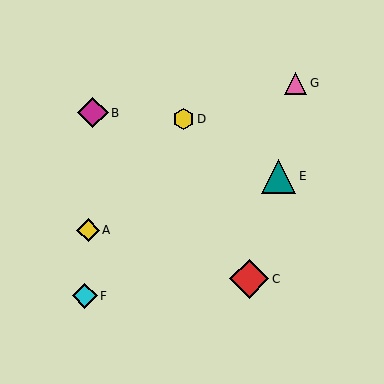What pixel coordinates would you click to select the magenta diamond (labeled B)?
Click at (93, 113) to select the magenta diamond B.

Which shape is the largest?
The red diamond (labeled C) is the largest.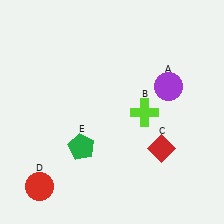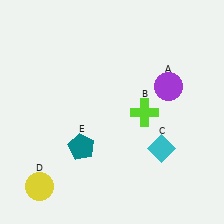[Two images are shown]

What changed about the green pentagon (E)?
In Image 1, E is green. In Image 2, it changed to teal.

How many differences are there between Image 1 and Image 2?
There are 3 differences between the two images.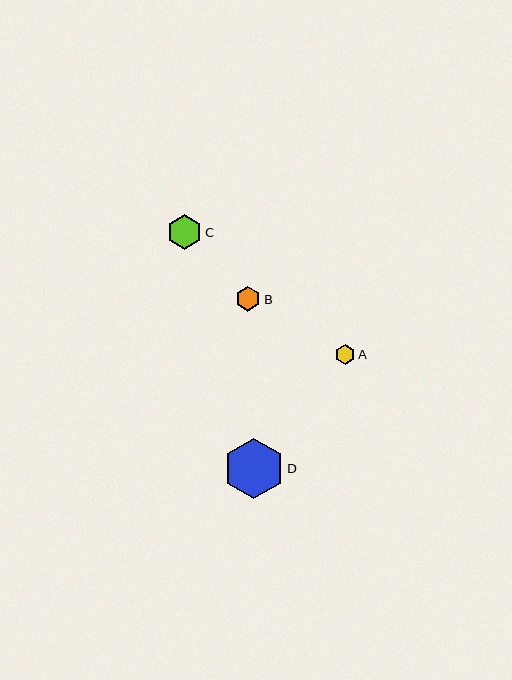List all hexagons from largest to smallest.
From largest to smallest: D, C, B, A.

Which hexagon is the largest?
Hexagon D is the largest with a size of approximately 61 pixels.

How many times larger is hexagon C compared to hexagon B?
Hexagon C is approximately 1.4 times the size of hexagon B.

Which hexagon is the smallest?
Hexagon A is the smallest with a size of approximately 20 pixels.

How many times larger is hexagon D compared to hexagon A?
Hexagon D is approximately 3.0 times the size of hexagon A.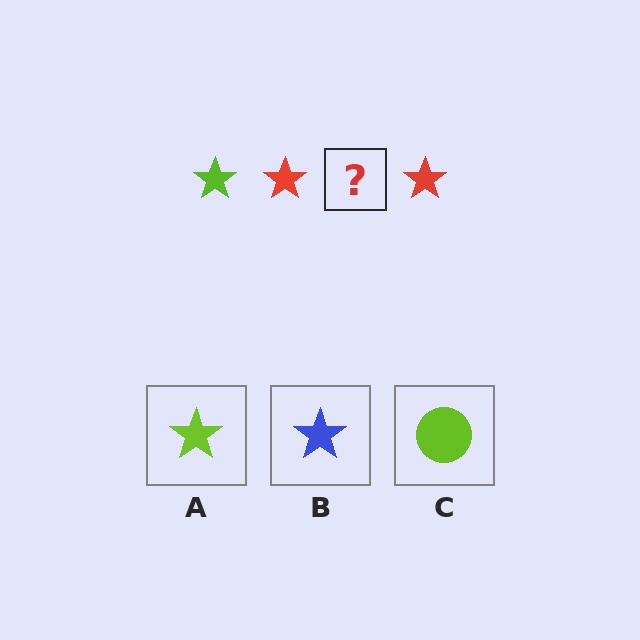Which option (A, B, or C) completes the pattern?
A.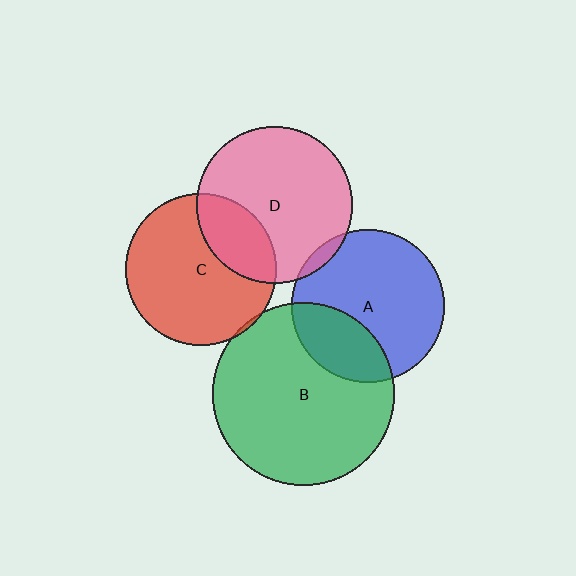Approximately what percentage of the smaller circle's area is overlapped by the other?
Approximately 5%.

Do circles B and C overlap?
Yes.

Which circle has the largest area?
Circle B (green).